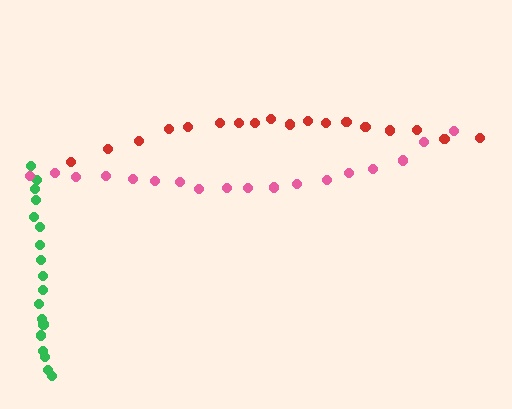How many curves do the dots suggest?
There are 3 distinct paths.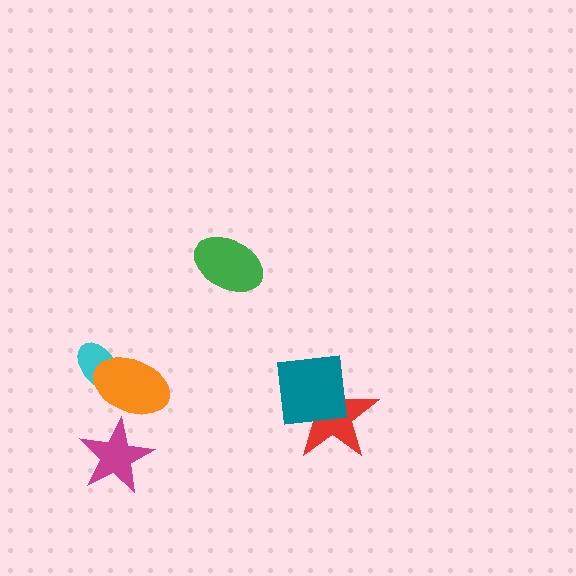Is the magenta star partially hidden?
No, no other shape covers it.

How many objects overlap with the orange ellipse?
1 object overlaps with the orange ellipse.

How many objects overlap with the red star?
1 object overlaps with the red star.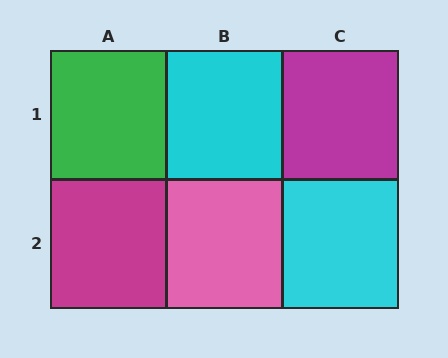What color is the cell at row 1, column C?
Magenta.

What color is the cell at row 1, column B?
Cyan.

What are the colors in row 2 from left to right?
Magenta, pink, cyan.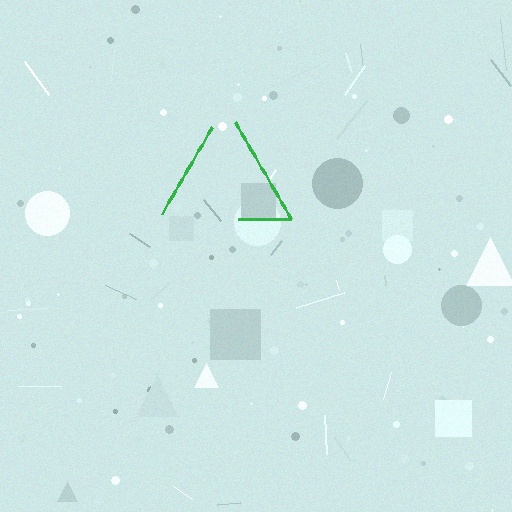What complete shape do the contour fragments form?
The contour fragments form a triangle.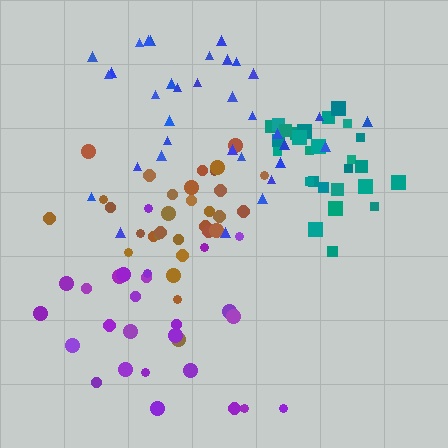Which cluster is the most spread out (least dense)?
Purple.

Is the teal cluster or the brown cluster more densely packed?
Brown.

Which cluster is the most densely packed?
Brown.